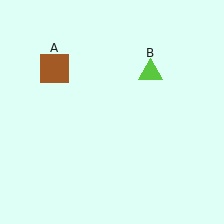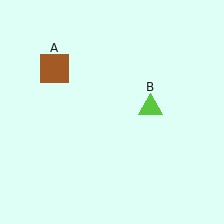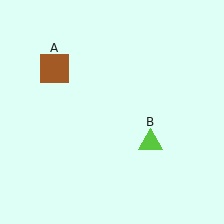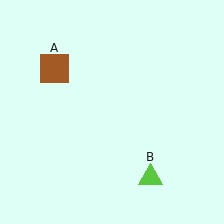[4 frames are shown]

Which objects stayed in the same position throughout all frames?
Brown square (object A) remained stationary.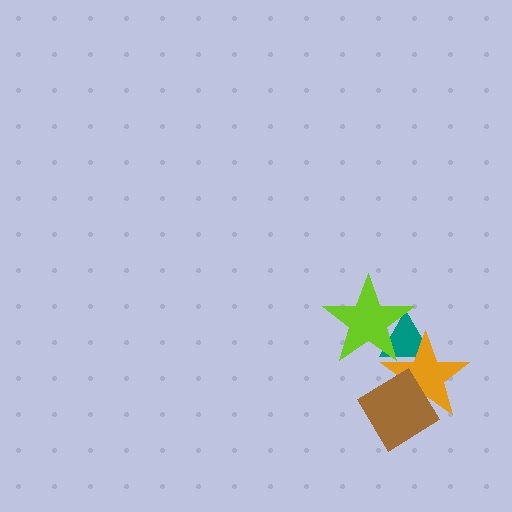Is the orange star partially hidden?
Yes, it is partially covered by another shape.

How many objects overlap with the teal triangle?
2 objects overlap with the teal triangle.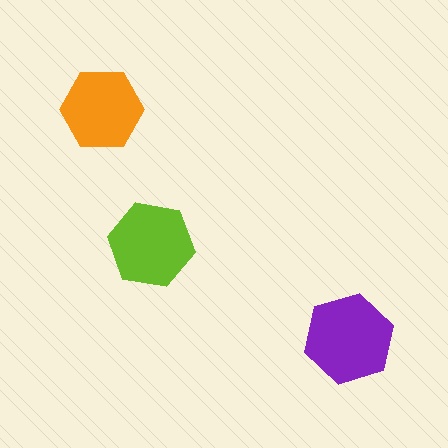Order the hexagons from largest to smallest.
the purple one, the lime one, the orange one.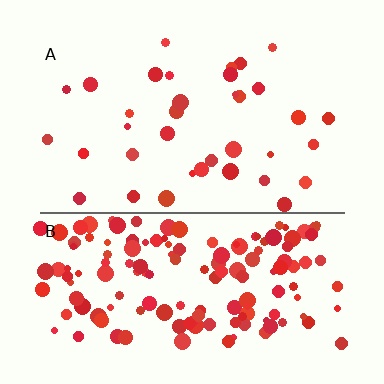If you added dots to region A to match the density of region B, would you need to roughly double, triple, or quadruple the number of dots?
Approximately quadruple.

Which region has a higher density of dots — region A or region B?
B (the bottom).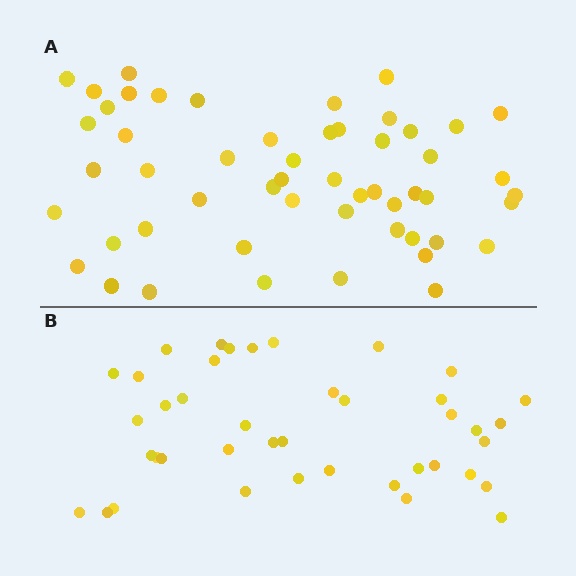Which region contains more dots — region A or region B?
Region A (the top region) has more dots.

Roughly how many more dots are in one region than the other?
Region A has roughly 12 or so more dots than region B.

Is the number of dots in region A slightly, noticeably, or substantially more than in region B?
Region A has noticeably more, but not dramatically so. The ratio is roughly 1.3 to 1.